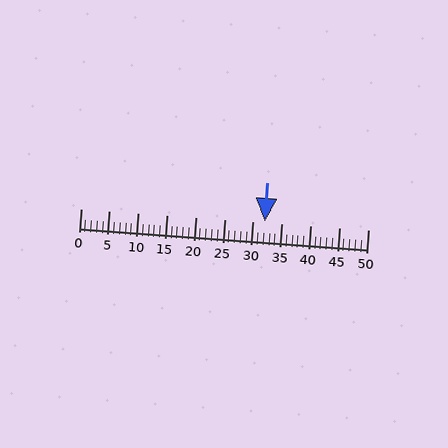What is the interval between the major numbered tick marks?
The major tick marks are spaced 5 units apart.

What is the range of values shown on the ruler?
The ruler shows values from 0 to 50.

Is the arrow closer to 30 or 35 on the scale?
The arrow is closer to 30.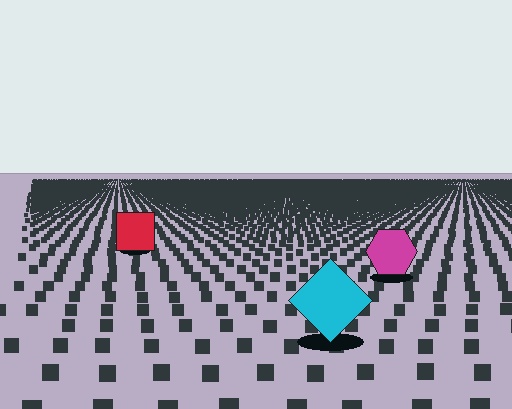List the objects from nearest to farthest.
From nearest to farthest: the cyan diamond, the magenta hexagon, the red square.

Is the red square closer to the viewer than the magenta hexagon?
No. The magenta hexagon is closer — you can tell from the texture gradient: the ground texture is coarser near it.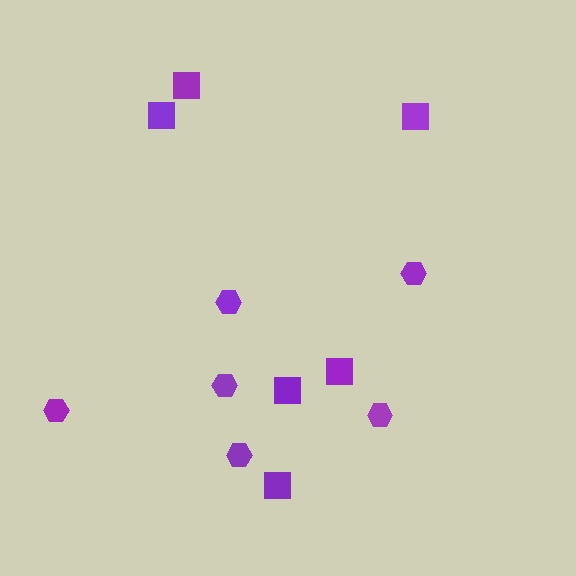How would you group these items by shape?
There are 2 groups: one group of squares (6) and one group of hexagons (6).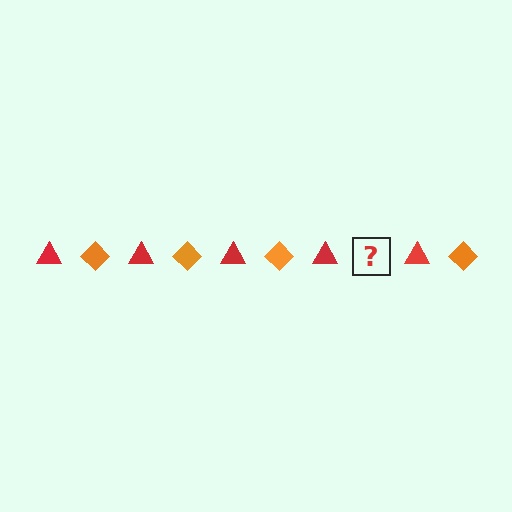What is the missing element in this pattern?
The missing element is an orange diamond.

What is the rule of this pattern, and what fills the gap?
The rule is that the pattern alternates between red triangle and orange diamond. The gap should be filled with an orange diamond.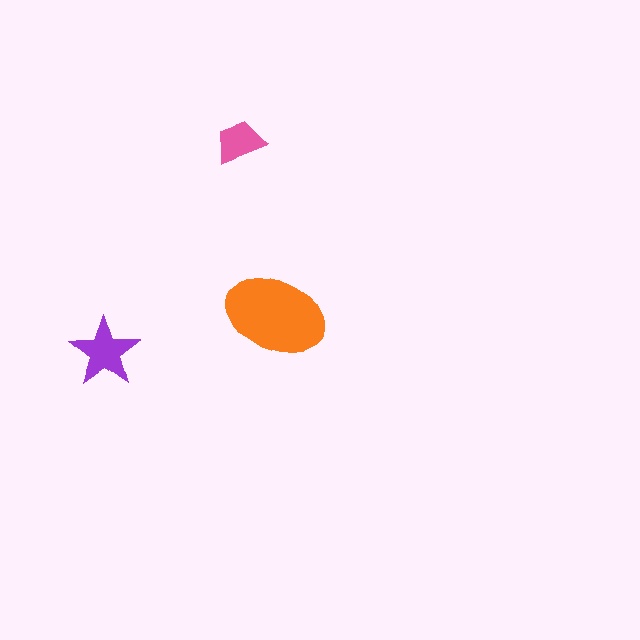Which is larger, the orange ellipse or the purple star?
The orange ellipse.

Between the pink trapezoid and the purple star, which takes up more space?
The purple star.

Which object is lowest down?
The purple star is bottommost.